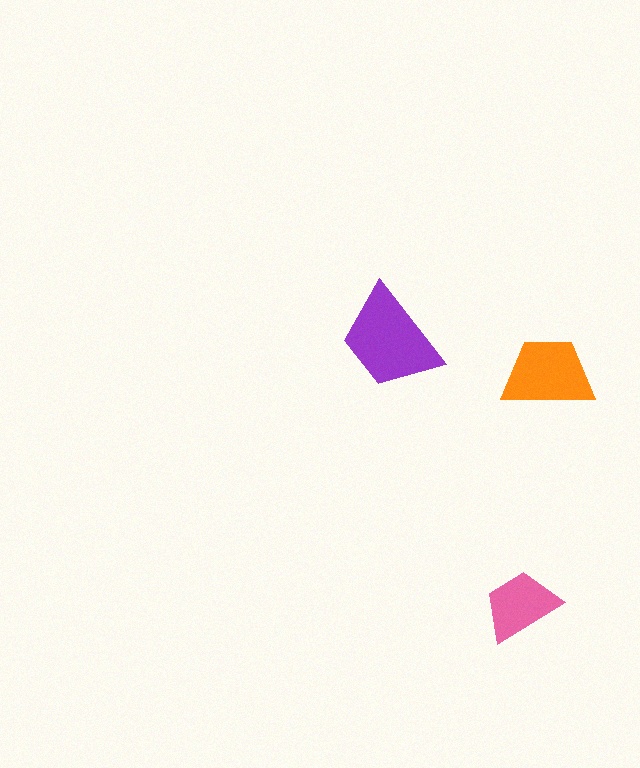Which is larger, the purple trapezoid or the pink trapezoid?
The purple one.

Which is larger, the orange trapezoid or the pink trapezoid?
The orange one.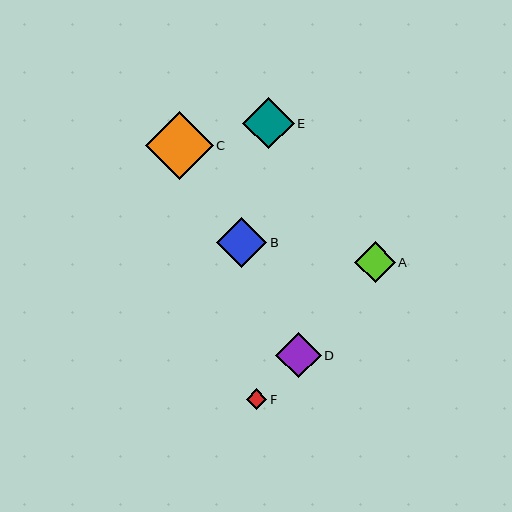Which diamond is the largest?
Diamond C is the largest with a size of approximately 68 pixels.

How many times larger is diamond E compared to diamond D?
Diamond E is approximately 1.1 times the size of diamond D.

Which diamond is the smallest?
Diamond F is the smallest with a size of approximately 21 pixels.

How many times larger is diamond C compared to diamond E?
Diamond C is approximately 1.3 times the size of diamond E.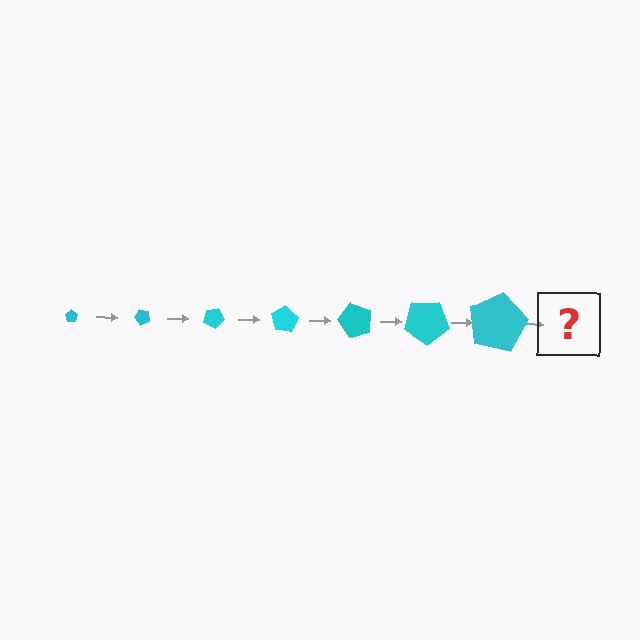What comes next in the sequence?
The next element should be a pentagon, larger than the previous one and rotated 350 degrees from the start.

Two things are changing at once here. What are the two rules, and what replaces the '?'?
The two rules are that the pentagon grows larger each step and it rotates 50 degrees each step. The '?' should be a pentagon, larger than the previous one and rotated 350 degrees from the start.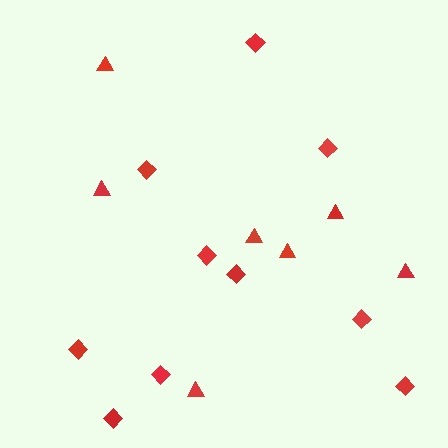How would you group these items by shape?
There are 2 groups: one group of triangles (7) and one group of diamonds (10).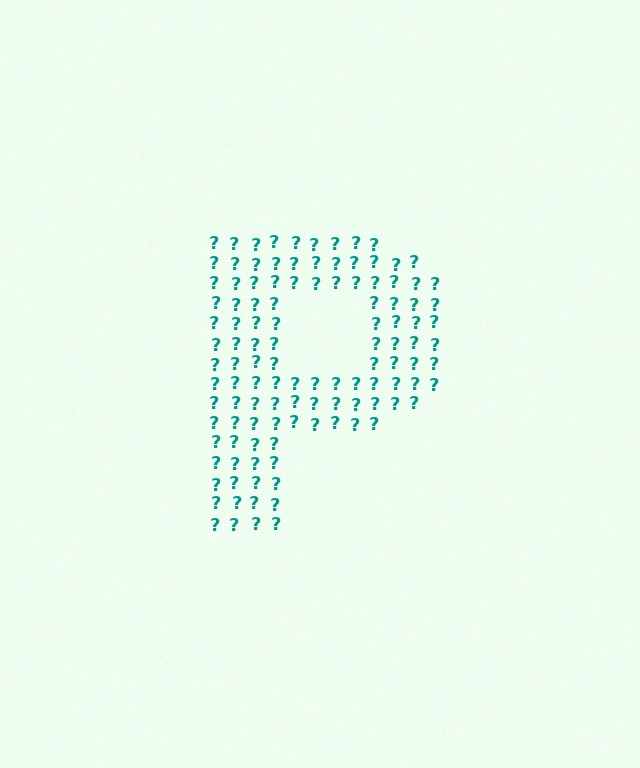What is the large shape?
The large shape is the letter P.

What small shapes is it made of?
It is made of small question marks.